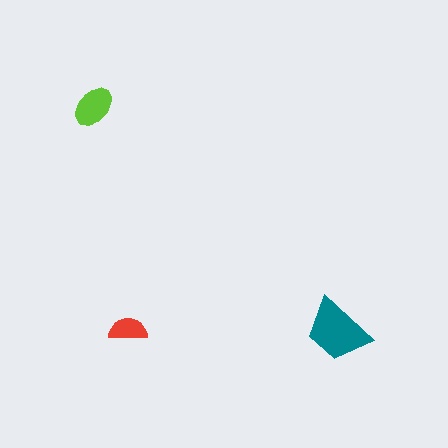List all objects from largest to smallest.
The teal trapezoid, the lime ellipse, the red semicircle.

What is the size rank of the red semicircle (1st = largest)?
3rd.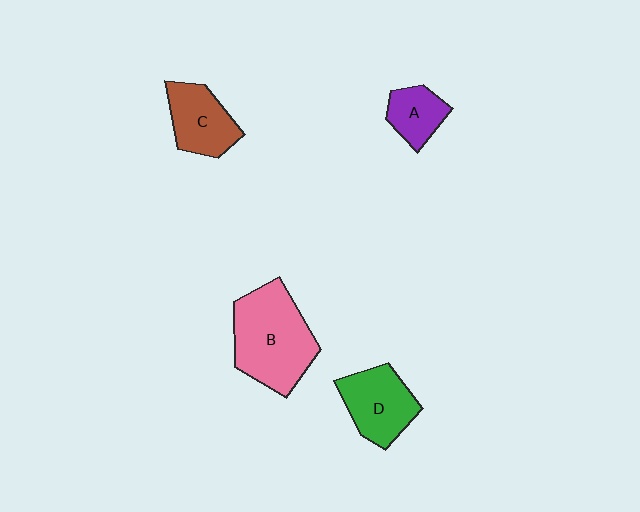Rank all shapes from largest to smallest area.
From largest to smallest: B (pink), D (green), C (brown), A (purple).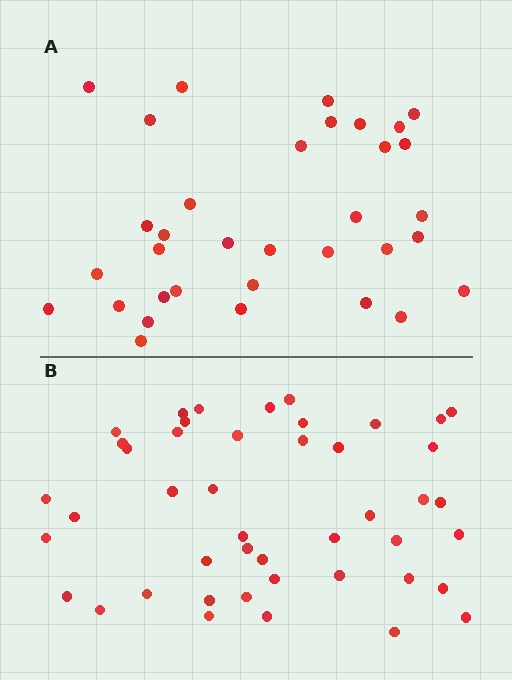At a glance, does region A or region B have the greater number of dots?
Region B (the bottom region) has more dots.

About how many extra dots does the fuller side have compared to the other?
Region B has roughly 12 or so more dots than region A.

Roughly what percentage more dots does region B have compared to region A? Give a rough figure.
About 30% more.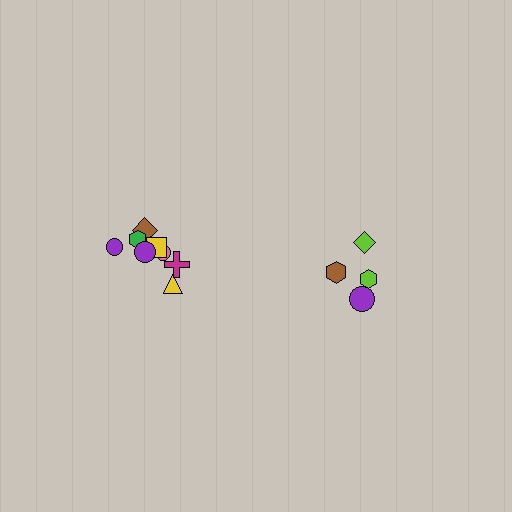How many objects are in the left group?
There are 8 objects.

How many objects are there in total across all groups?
There are 12 objects.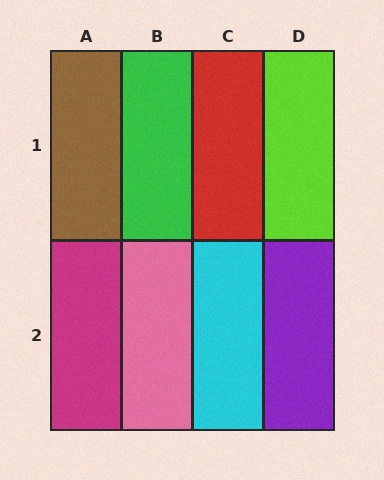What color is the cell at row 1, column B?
Green.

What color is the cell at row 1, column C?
Red.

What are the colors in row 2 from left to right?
Magenta, pink, cyan, purple.